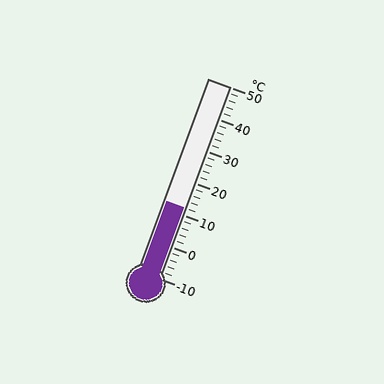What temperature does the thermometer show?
The thermometer shows approximately 12°C.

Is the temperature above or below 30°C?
The temperature is below 30°C.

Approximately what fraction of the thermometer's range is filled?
The thermometer is filled to approximately 35% of its range.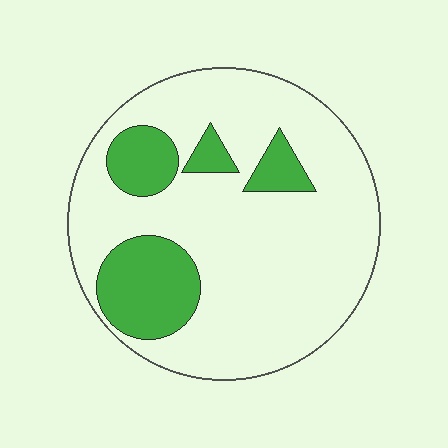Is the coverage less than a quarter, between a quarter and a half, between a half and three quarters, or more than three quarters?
Less than a quarter.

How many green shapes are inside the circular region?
4.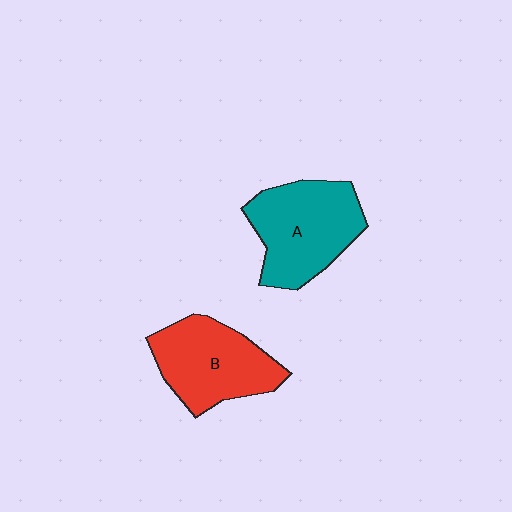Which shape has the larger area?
Shape A (teal).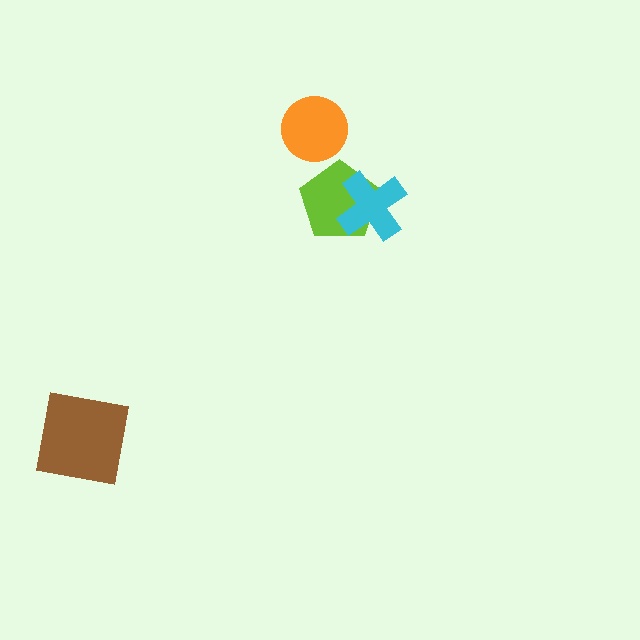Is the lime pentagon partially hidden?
Yes, it is partially covered by another shape.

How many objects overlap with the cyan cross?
1 object overlaps with the cyan cross.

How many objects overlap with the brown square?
0 objects overlap with the brown square.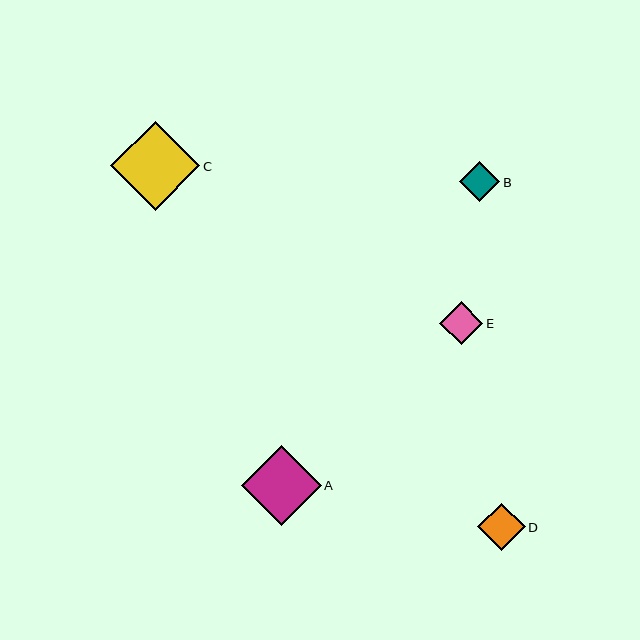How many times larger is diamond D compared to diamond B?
Diamond D is approximately 1.2 times the size of diamond B.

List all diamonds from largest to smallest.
From largest to smallest: C, A, D, E, B.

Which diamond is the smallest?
Diamond B is the smallest with a size of approximately 40 pixels.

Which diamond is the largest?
Diamond C is the largest with a size of approximately 89 pixels.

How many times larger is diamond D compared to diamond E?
Diamond D is approximately 1.1 times the size of diamond E.